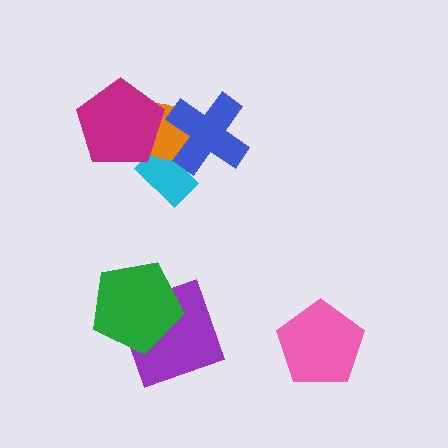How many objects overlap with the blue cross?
2 objects overlap with the blue cross.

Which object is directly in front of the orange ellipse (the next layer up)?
The blue cross is directly in front of the orange ellipse.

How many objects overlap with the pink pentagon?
0 objects overlap with the pink pentagon.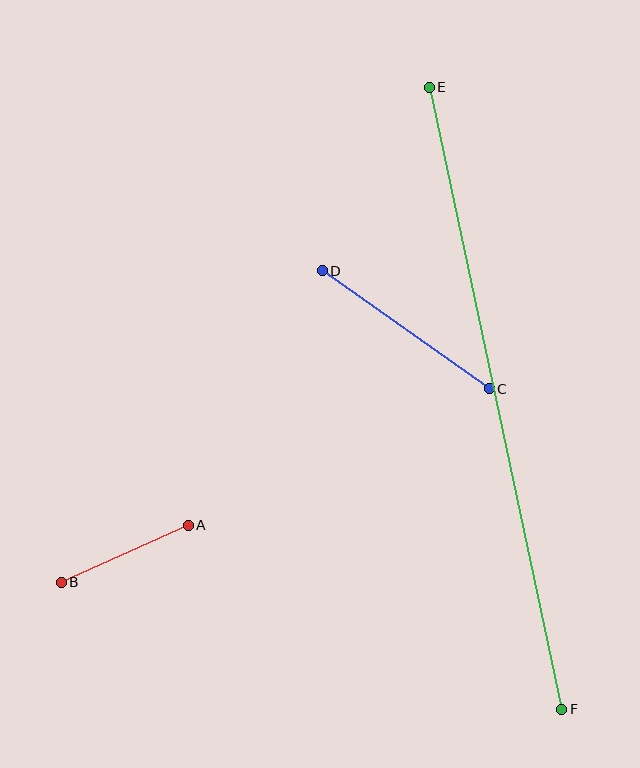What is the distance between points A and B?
The distance is approximately 139 pixels.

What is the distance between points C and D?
The distance is approximately 205 pixels.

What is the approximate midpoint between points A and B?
The midpoint is at approximately (125, 554) pixels.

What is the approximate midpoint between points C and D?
The midpoint is at approximately (406, 330) pixels.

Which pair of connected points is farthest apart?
Points E and F are farthest apart.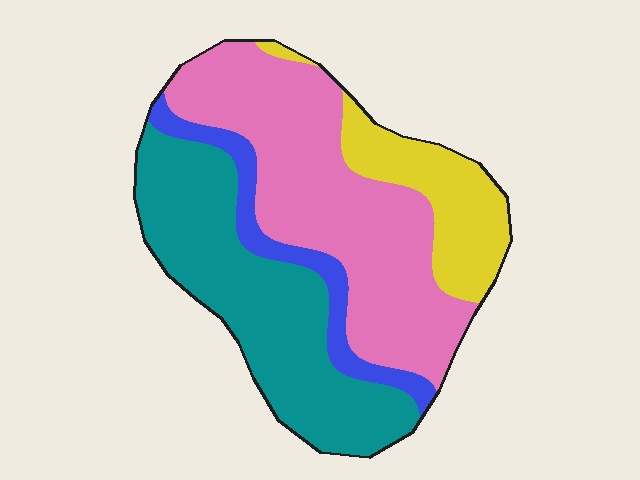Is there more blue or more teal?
Teal.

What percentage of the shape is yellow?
Yellow takes up about one sixth (1/6) of the shape.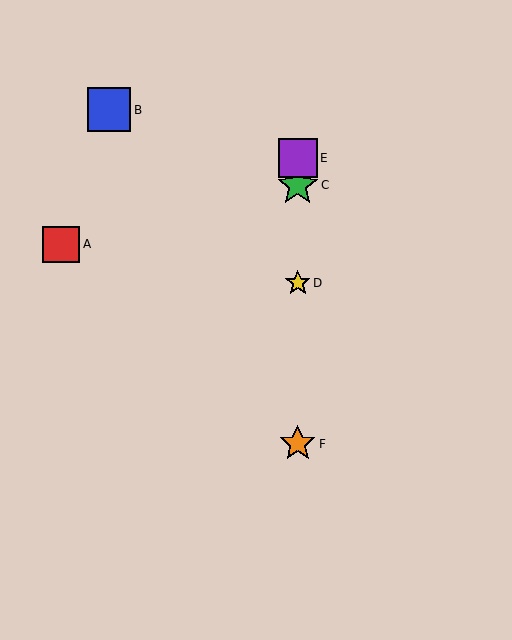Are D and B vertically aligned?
No, D is at x≈298 and B is at x≈109.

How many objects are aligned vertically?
4 objects (C, D, E, F) are aligned vertically.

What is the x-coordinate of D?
Object D is at x≈298.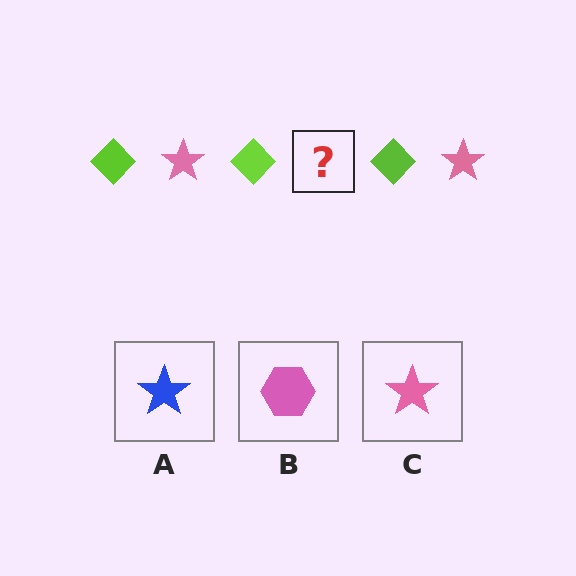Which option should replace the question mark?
Option C.